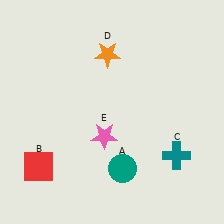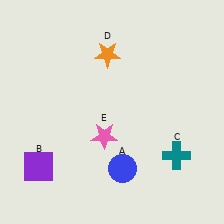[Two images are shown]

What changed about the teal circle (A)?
In Image 1, A is teal. In Image 2, it changed to blue.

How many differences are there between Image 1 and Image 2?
There are 2 differences between the two images.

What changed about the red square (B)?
In Image 1, B is red. In Image 2, it changed to purple.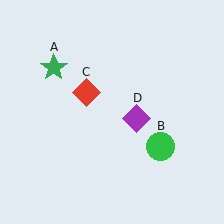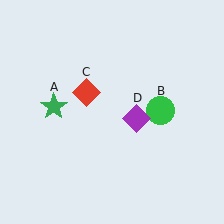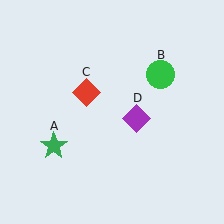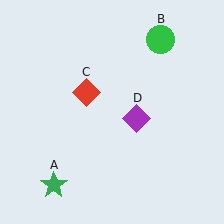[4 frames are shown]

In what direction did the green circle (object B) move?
The green circle (object B) moved up.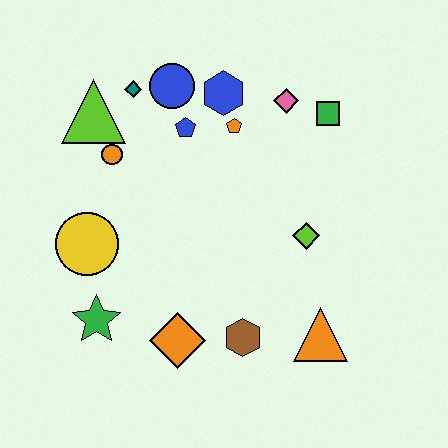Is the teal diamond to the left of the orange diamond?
Yes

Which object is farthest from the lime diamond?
The lime triangle is farthest from the lime diamond.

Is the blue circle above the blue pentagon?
Yes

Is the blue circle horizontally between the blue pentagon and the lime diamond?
No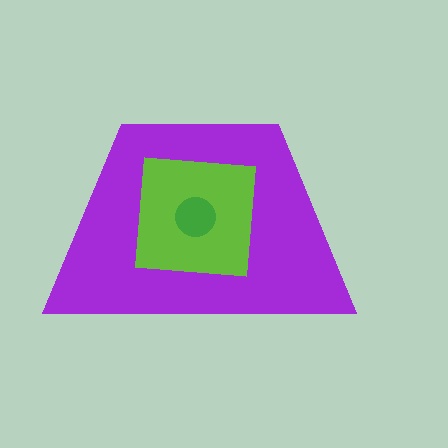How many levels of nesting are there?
3.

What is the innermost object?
The green circle.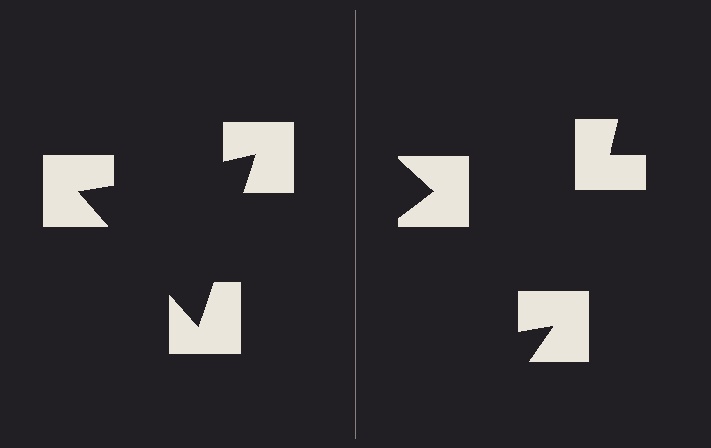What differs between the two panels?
The notched squares are positioned identically on both sides; only the wedge orientations differ. On the left they align to a triangle; on the right they are misaligned.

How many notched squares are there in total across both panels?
6 — 3 on each side.